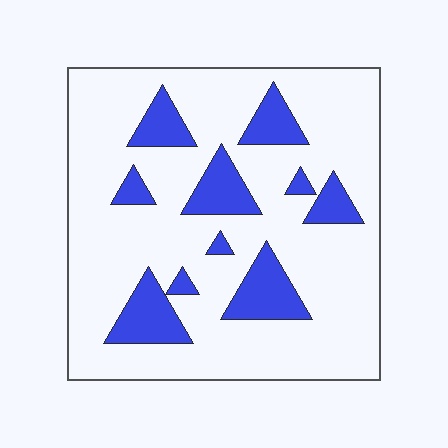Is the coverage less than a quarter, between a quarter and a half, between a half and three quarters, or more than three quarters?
Less than a quarter.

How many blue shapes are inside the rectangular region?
10.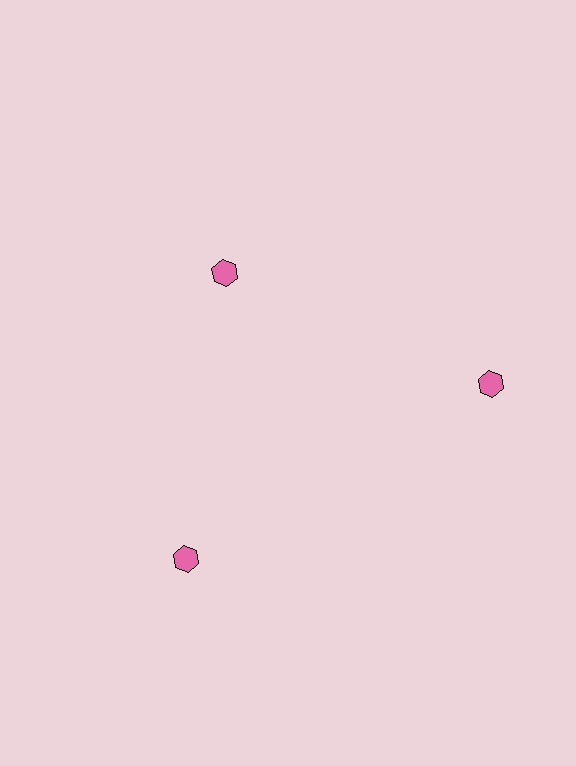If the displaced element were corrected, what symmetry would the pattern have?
It would have 3-fold rotational symmetry — the pattern would map onto itself every 120 degrees.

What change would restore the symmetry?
The symmetry would be restored by moving it outward, back onto the ring so that all 3 hexagons sit at equal angles and equal distance from the center.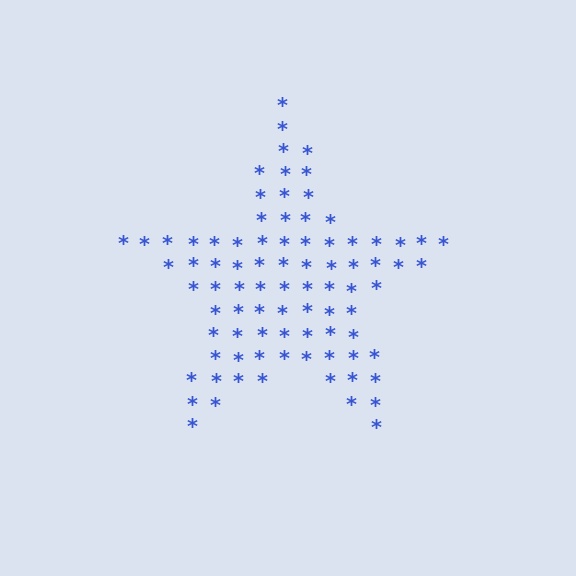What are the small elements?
The small elements are asterisks.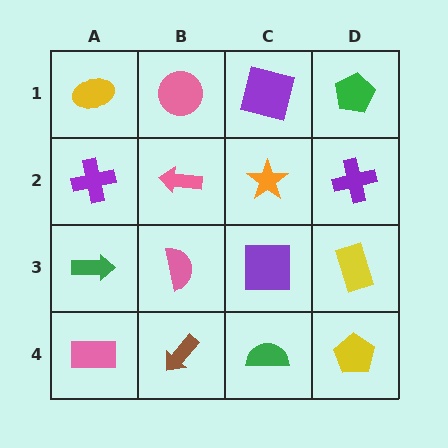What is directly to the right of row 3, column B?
A purple square.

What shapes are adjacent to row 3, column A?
A purple cross (row 2, column A), a pink rectangle (row 4, column A), a pink semicircle (row 3, column B).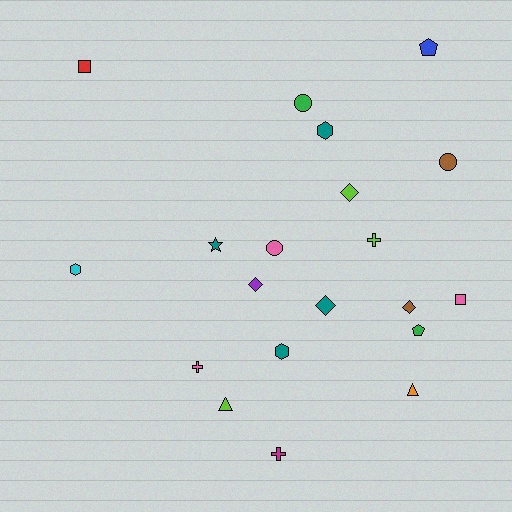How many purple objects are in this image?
There is 1 purple object.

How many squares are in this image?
There are 2 squares.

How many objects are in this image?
There are 20 objects.